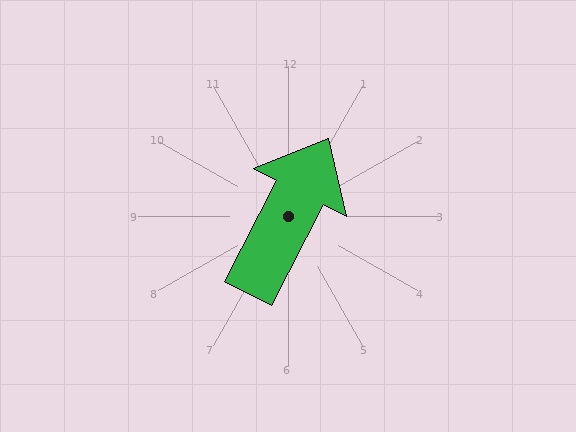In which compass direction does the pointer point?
Northeast.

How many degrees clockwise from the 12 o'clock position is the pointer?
Approximately 27 degrees.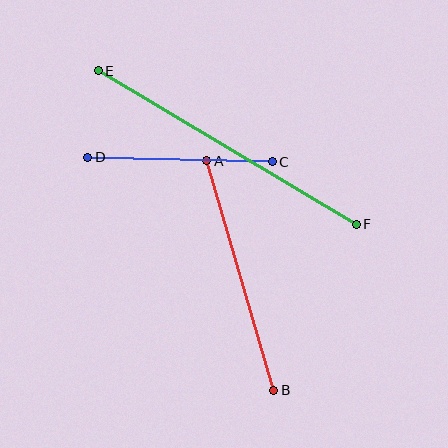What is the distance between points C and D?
The distance is approximately 185 pixels.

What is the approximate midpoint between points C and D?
The midpoint is at approximately (180, 159) pixels.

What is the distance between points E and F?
The distance is approximately 300 pixels.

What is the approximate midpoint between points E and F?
The midpoint is at approximately (227, 148) pixels.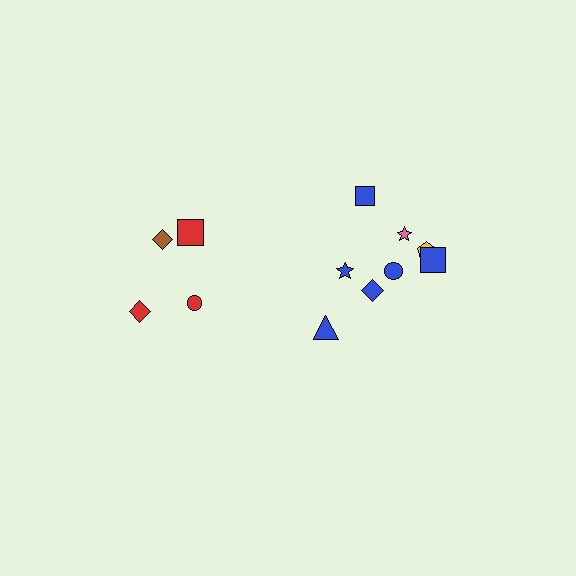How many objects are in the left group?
There are 4 objects.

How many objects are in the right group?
There are 8 objects.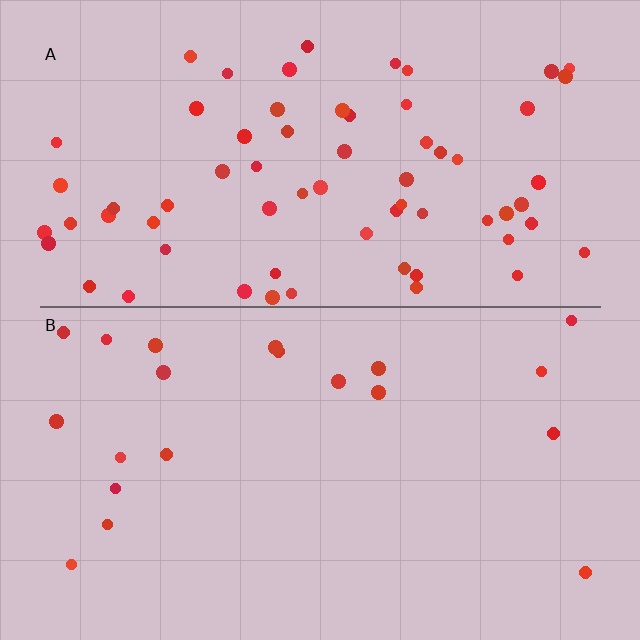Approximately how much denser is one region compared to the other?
Approximately 3.4× — region A over region B.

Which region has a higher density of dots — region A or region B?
A (the top).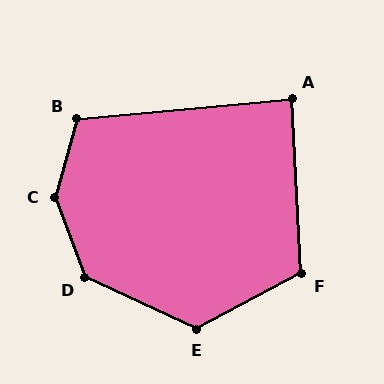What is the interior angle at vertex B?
Approximately 110 degrees (obtuse).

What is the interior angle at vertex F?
Approximately 114 degrees (obtuse).